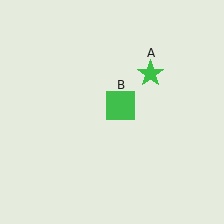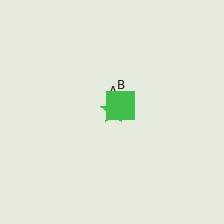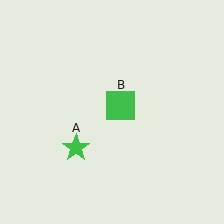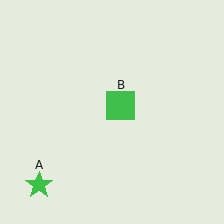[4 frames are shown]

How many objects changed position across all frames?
1 object changed position: green star (object A).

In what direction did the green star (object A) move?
The green star (object A) moved down and to the left.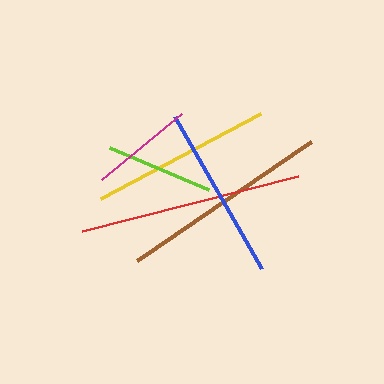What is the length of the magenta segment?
The magenta segment is approximately 103 pixels long.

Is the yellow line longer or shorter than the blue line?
The yellow line is longer than the blue line.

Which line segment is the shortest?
The magenta line is the shortest at approximately 103 pixels.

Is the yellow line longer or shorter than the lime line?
The yellow line is longer than the lime line.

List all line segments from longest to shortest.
From longest to shortest: red, brown, yellow, blue, lime, magenta.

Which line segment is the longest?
The red line is the longest at approximately 222 pixels.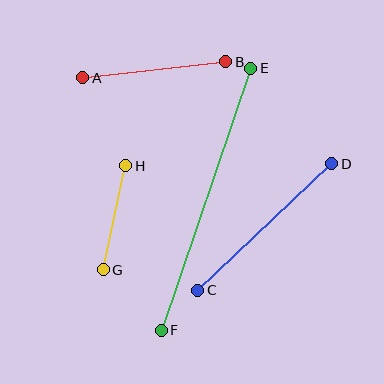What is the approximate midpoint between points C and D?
The midpoint is at approximately (265, 227) pixels.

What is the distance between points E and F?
The distance is approximately 277 pixels.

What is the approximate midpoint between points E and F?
The midpoint is at approximately (206, 199) pixels.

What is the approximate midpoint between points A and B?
The midpoint is at approximately (154, 70) pixels.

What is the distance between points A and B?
The distance is approximately 144 pixels.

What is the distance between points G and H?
The distance is approximately 107 pixels.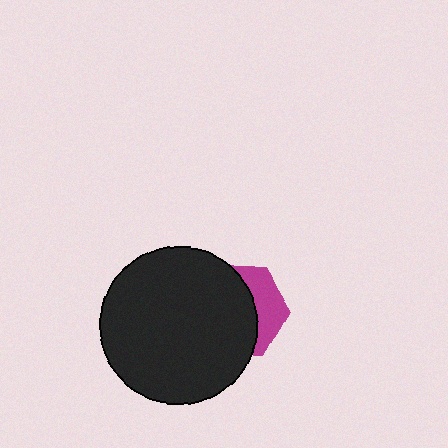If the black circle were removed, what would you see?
You would see the complete magenta hexagon.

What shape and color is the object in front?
The object in front is a black circle.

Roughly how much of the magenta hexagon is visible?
A small part of it is visible (roughly 33%).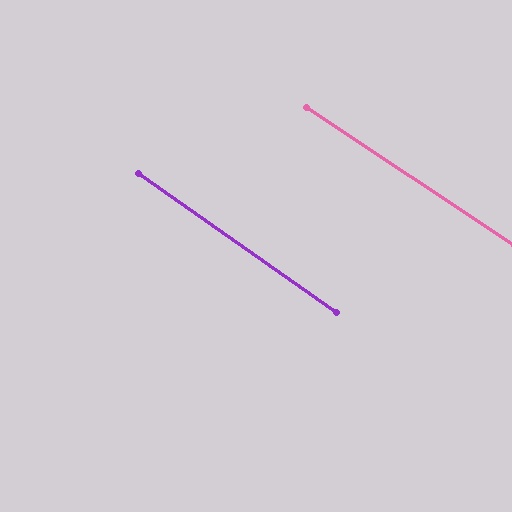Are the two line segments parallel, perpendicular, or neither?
Parallel — their directions differ by only 1.6°.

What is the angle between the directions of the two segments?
Approximately 2 degrees.